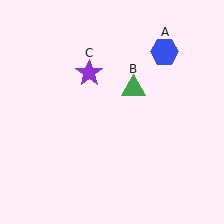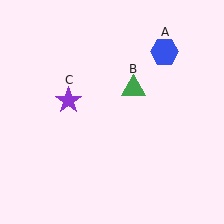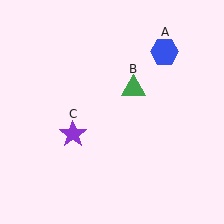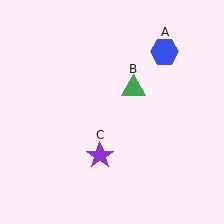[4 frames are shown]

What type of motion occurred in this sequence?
The purple star (object C) rotated counterclockwise around the center of the scene.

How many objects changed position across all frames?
1 object changed position: purple star (object C).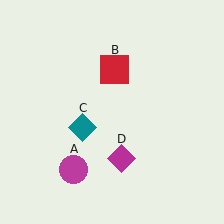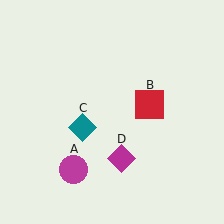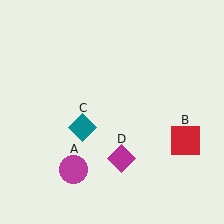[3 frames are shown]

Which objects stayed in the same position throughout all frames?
Magenta circle (object A) and teal diamond (object C) and magenta diamond (object D) remained stationary.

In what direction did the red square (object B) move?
The red square (object B) moved down and to the right.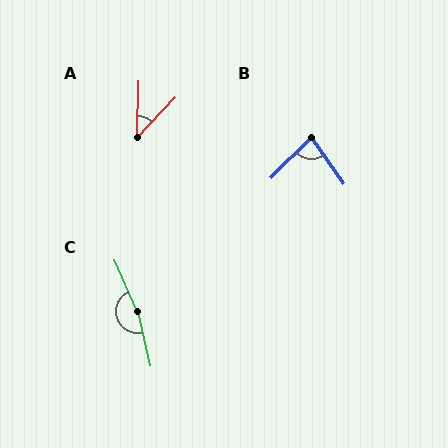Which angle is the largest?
C, at approximately 169 degrees.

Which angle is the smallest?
A, at approximately 42 degrees.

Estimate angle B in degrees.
Approximately 79 degrees.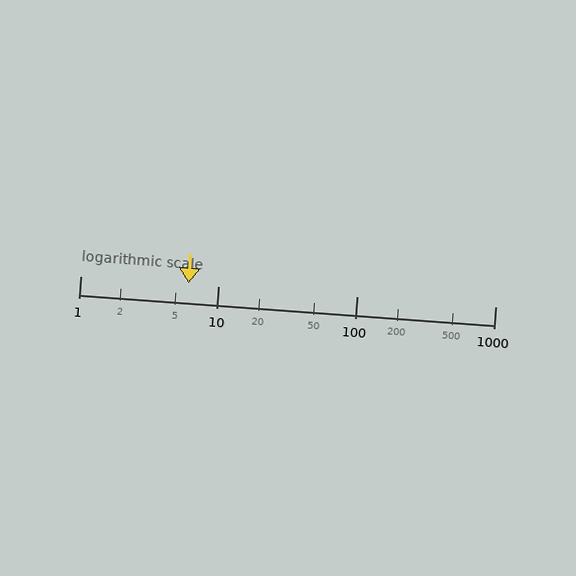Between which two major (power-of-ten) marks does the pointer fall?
The pointer is between 1 and 10.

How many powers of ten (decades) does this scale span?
The scale spans 3 decades, from 1 to 1000.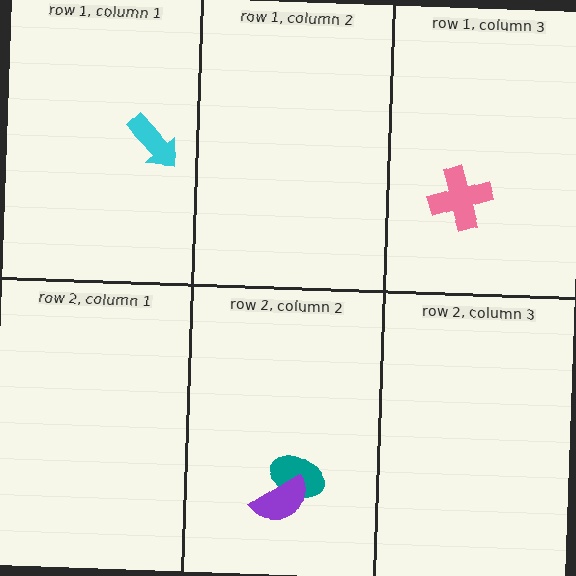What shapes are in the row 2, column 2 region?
The teal ellipse, the purple semicircle.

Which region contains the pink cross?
The row 1, column 3 region.